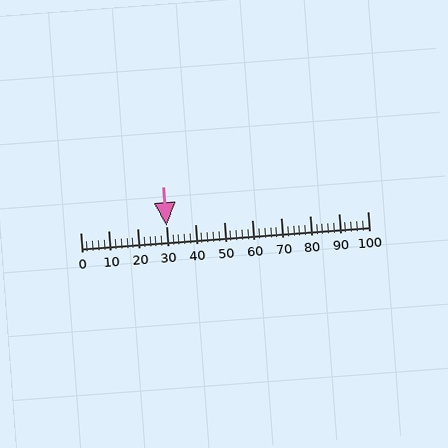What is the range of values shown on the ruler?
The ruler shows values from 0 to 100.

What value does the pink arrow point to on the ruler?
The pink arrow points to approximately 30.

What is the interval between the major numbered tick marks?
The major tick marks are spaced 10 units apart.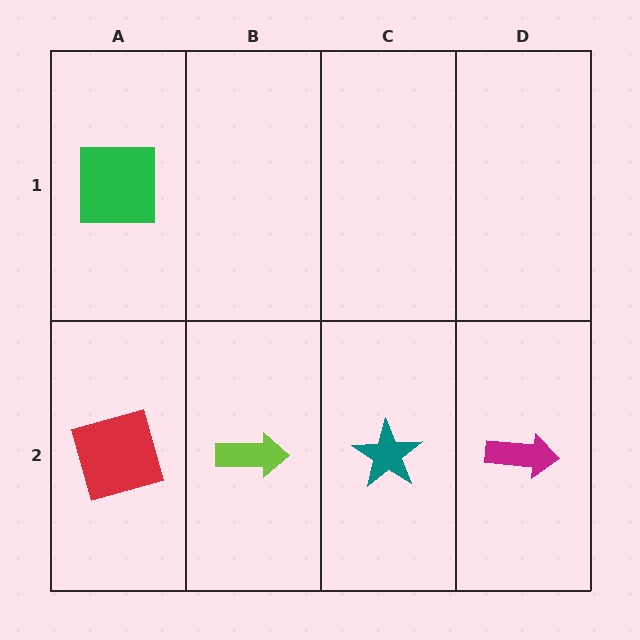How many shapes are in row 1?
1 shape.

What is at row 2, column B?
A lime arrow.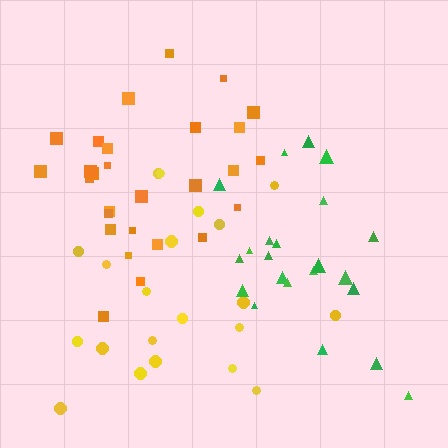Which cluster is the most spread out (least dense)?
Yellow.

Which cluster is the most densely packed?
Orange.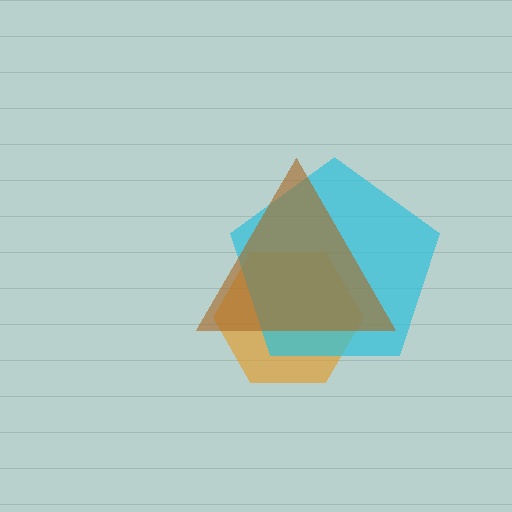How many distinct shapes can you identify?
There are 3 distinct shapes: an orange hexagon, a cyan pentagon, a brown triangle.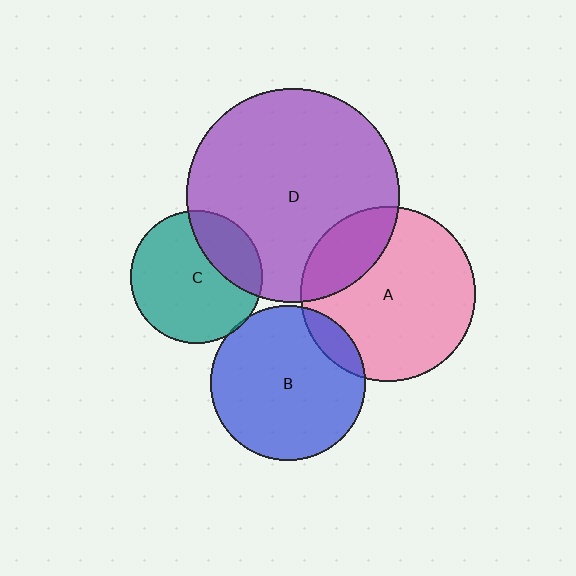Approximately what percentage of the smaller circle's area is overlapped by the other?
Approximately 25%.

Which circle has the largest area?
Circle D (purple).